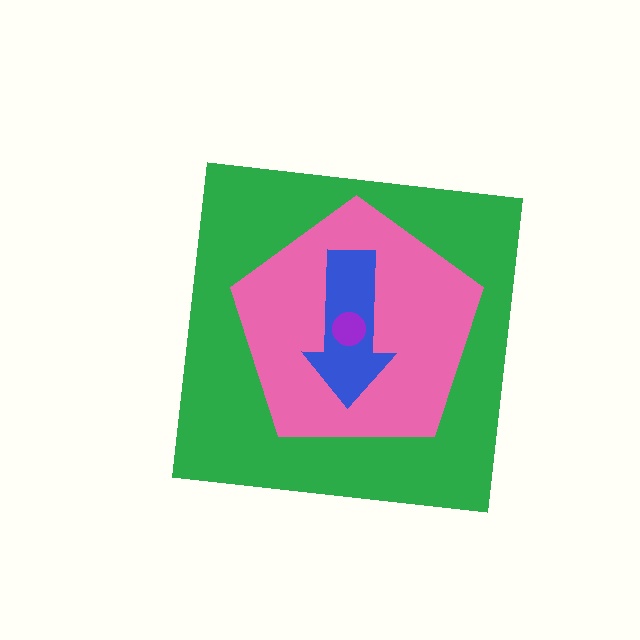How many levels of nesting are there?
4.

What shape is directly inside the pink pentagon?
The blue arrow.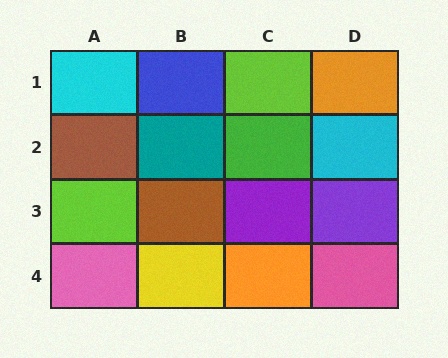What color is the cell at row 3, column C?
Purple.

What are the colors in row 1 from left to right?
Cyan, blue, lime, orange.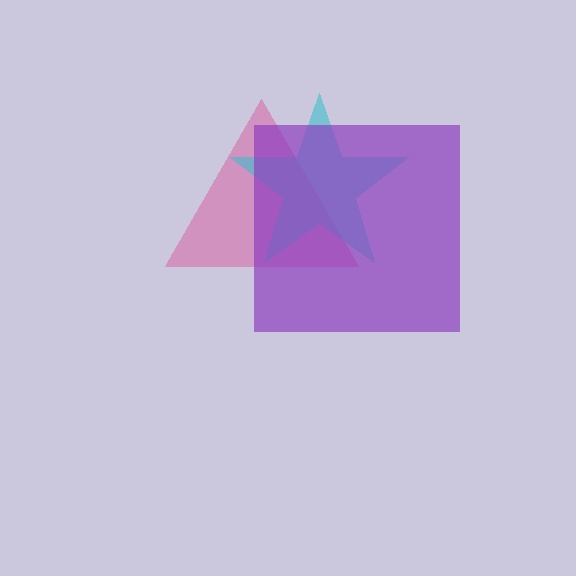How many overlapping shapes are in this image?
There are 3 overlapping shapes in the image.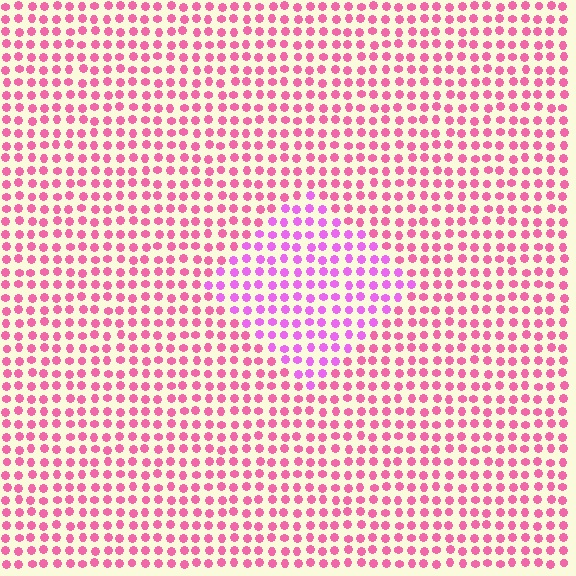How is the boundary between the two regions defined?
The boundary is defined purely by a slight shift in hue (about 33 degrees). Spacing, size, and orientation are identical on both sides.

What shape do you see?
I see a diamond.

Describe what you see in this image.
The image is filled with small pink elements in a uniform arrangement. A diamond-shaped region is visible where the elements are tinted to a slightly different hue, forming a subtle color boundary.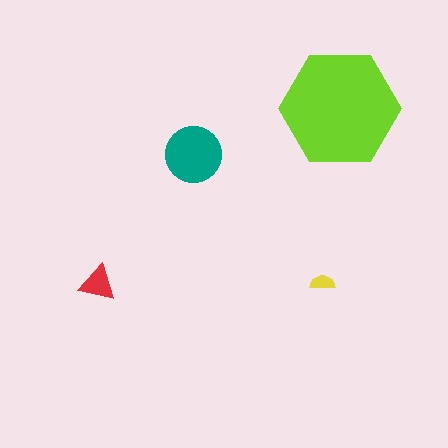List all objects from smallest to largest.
The yellow semicircle, the red triangle, the teal circle, the lime hexagon.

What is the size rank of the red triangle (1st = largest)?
3rd.